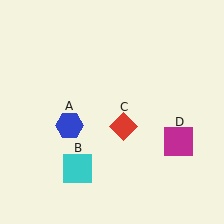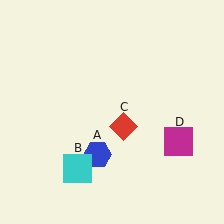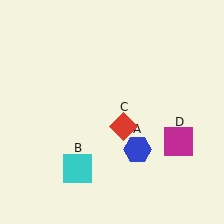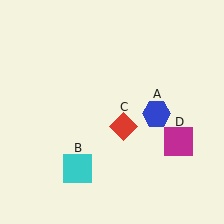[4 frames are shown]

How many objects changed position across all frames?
1 object changed position: blue hexagon (object A).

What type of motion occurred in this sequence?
The blue hexagon (object A) rotated counterclockwise around the center of the scene.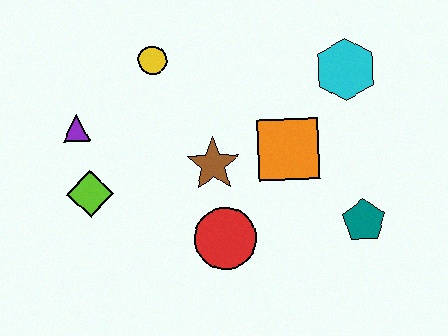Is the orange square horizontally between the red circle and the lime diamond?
No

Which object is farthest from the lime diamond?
The cyan hexagon is farthest from the lime diamond.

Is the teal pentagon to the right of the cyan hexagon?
Yes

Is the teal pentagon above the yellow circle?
No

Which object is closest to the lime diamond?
The purple triangle is closest to the lime diamond.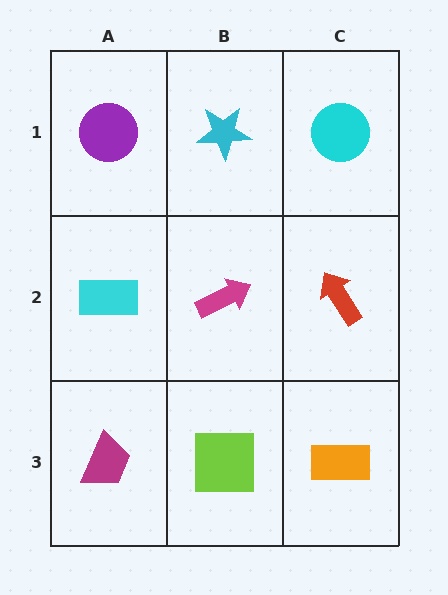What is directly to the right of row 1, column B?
A cyan circle.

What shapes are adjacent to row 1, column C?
A red arrow (row 2, column C), a cyan star (row 1, column B).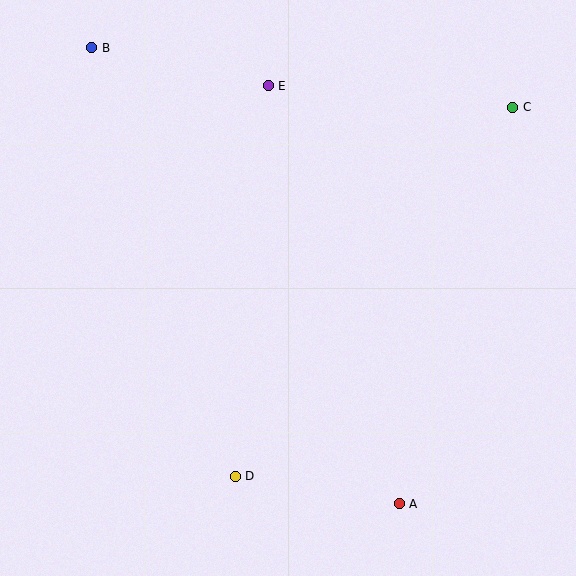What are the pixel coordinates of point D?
Point D is at (235, 476).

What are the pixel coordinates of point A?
Point A is at (399, 504).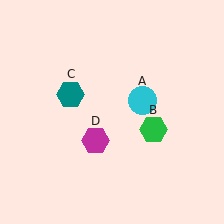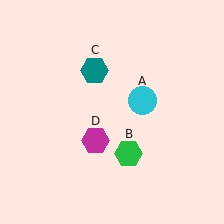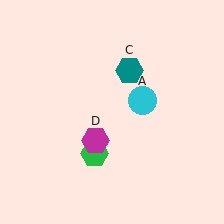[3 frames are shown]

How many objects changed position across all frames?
2 objects changed position: green hexagon (object B), teal hexagon (object C).